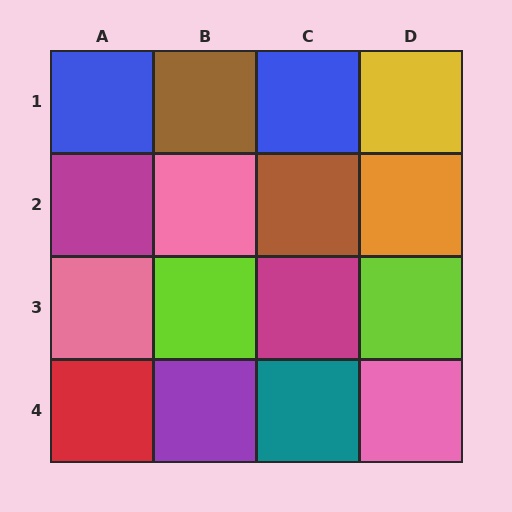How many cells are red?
1 cell is red.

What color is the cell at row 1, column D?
Yellow.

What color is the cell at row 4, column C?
Teal.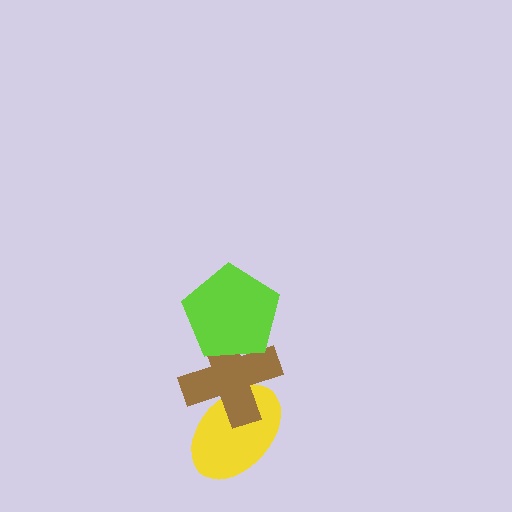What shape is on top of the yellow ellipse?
The brown cross is on top of the yellow ellipse.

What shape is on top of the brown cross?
The lime pentagon is on top of the brown cross.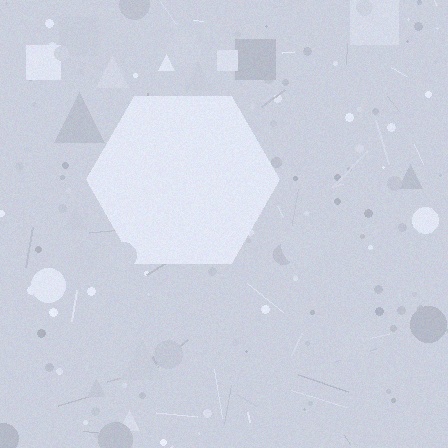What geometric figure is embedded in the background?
A hexagon is embedded in the background.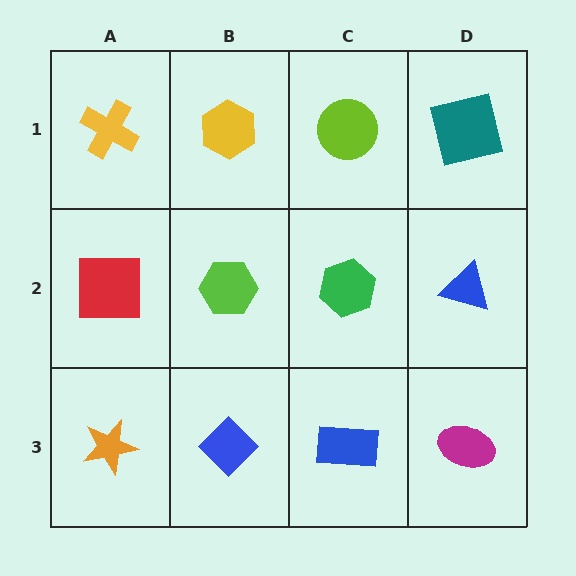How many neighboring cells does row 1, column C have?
3.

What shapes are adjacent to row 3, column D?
A blue triangle (row 2, column D), a blue rectangle (row 3, column C).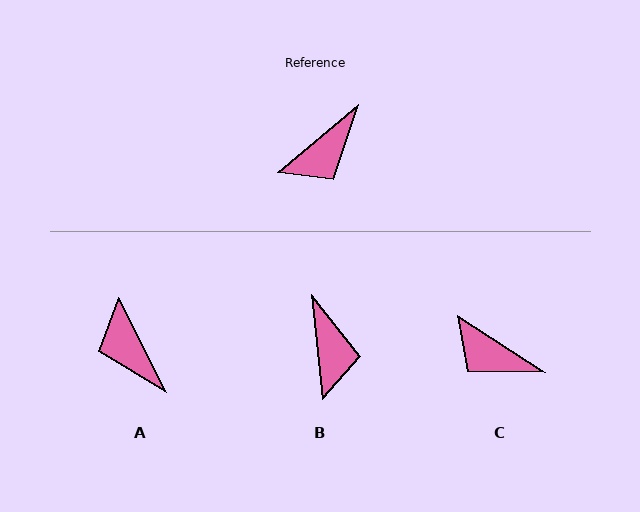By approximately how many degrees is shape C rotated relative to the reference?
Approximately 73 degrees clockwise.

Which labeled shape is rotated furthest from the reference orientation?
A, about 103 degrees away.